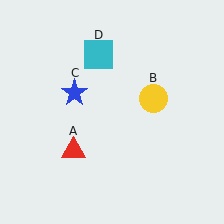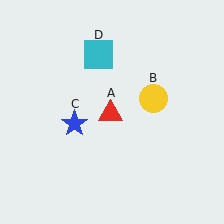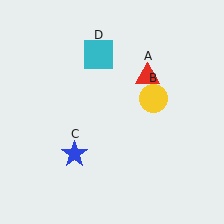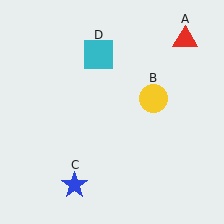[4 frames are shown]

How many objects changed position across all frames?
2 objects changed position: red triangle (object A), blue star (object C).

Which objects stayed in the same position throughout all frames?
Yellow circle (object B) and cyan square (object D) remained stationary.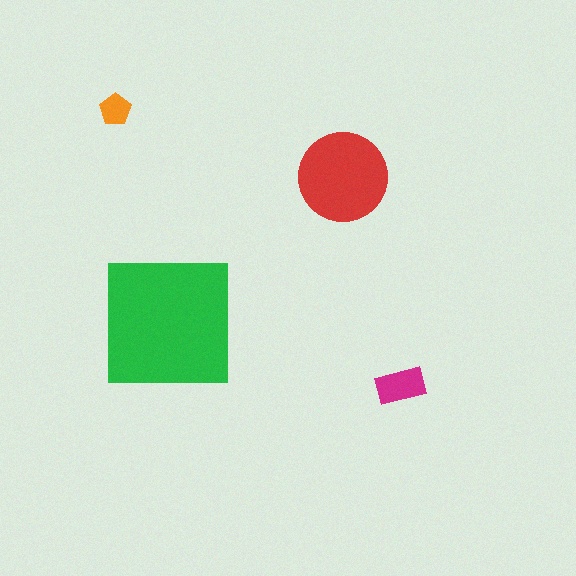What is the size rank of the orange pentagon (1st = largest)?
4th.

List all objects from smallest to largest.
The orange pentagon, the magenta rectangle, the red circle, the green square.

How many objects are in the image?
There are 4 objects in the image.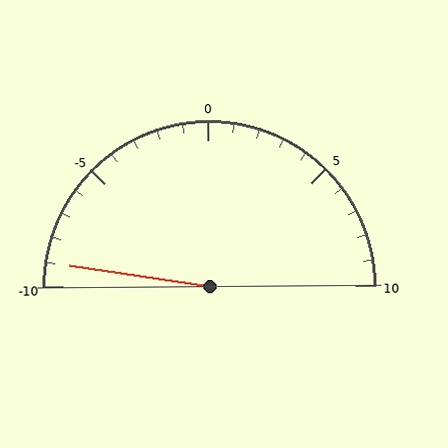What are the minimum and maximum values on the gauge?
The gauge ranges from -10 to 10.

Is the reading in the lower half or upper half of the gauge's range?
The reading is in the lower half of the range (-10 to 10).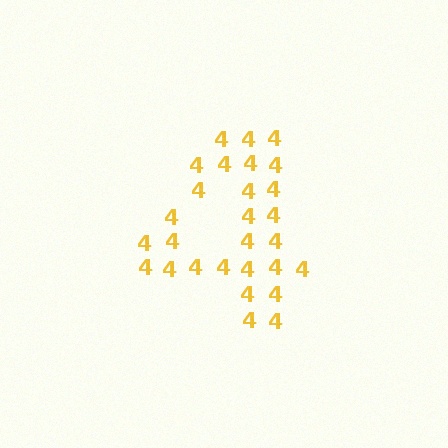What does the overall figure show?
The overall figure shows the digit 4.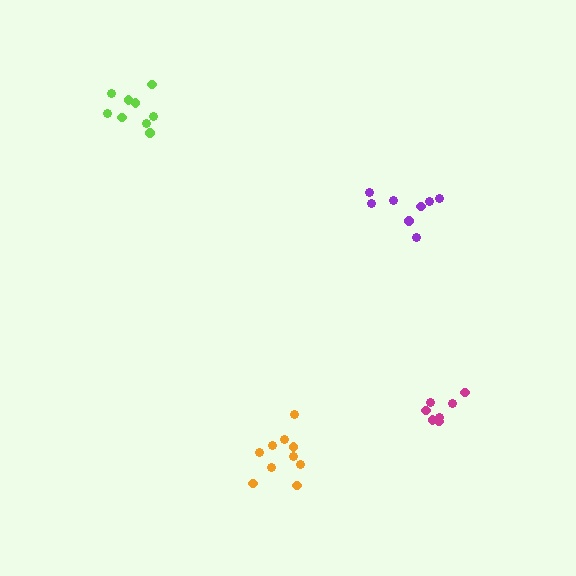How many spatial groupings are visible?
There are 4 spatial groupings.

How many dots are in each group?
Group 1: 10 dots, Group 2: 9 dots, Group 3: 8 dots, Group 4: 7 dots (34 total).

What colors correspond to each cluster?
The clusters are colored: orange, lime, purple, magenta.